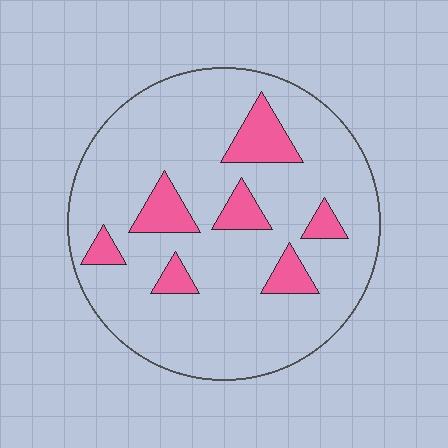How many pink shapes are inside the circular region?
7.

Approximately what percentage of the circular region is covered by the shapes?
Approximately 15%.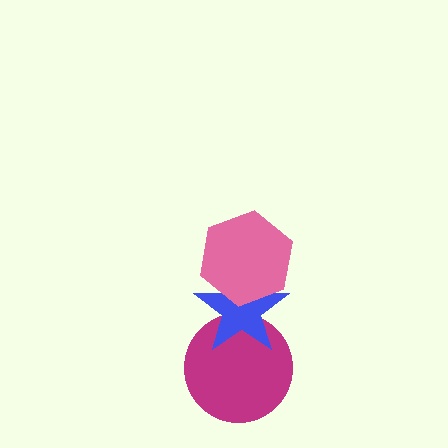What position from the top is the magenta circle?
The magenta circle is 3rd from the top.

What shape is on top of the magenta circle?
The blue star is on top of the magenta circle.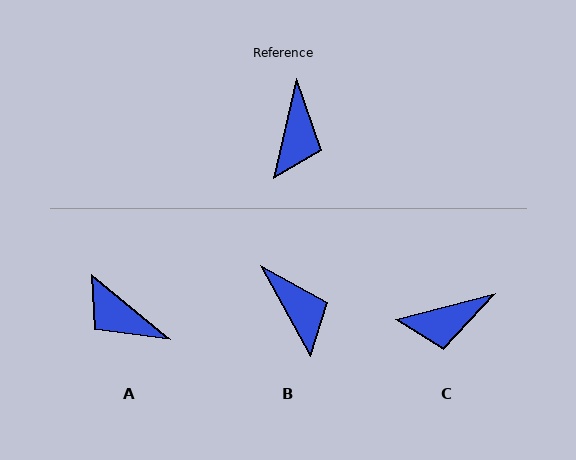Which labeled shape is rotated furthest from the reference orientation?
A, about 117 degrees away.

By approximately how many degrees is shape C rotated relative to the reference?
Approximately 62 degrees clockwise.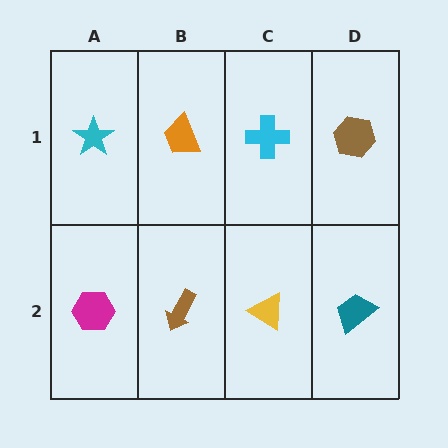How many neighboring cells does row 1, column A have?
2.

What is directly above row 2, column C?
A cyan cross.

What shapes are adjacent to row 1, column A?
A magenta hexagon (row 2, column A), an orange trapezoid (row 1, column B).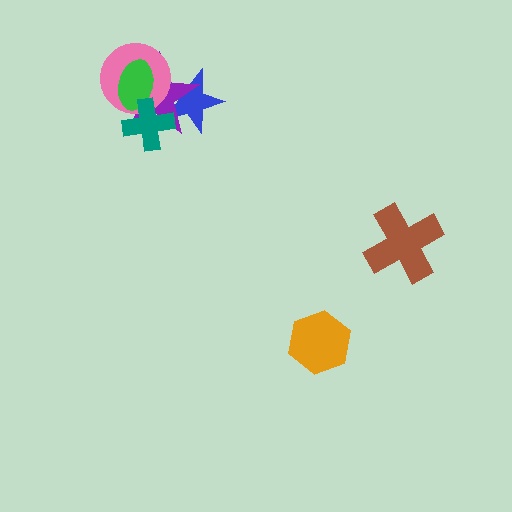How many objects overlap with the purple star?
4 objects overlap with the purple star.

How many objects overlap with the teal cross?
4 objects overlap with the teal cross.